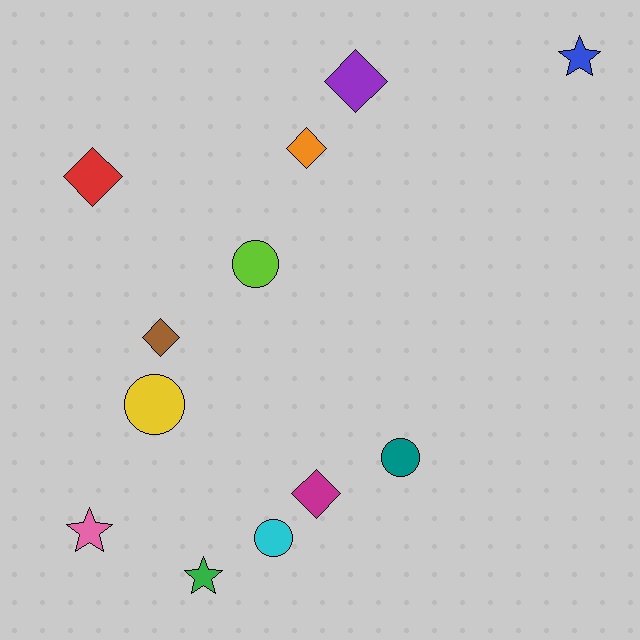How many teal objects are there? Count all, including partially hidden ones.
There is 1 teal object.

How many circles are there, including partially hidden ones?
There are 4 circles.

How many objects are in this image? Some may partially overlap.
There are 12 objects.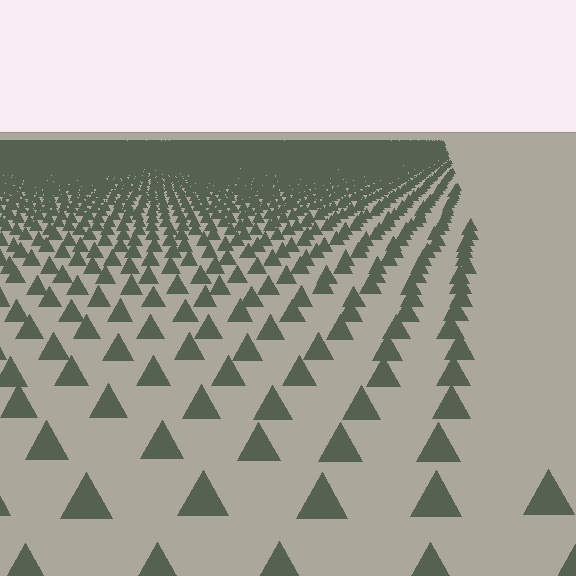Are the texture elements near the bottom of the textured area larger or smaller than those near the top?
Larger. Near the bottom, elements are closer to the viewer and appear at a bigger on-screen size.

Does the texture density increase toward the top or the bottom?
Density increases toward the top.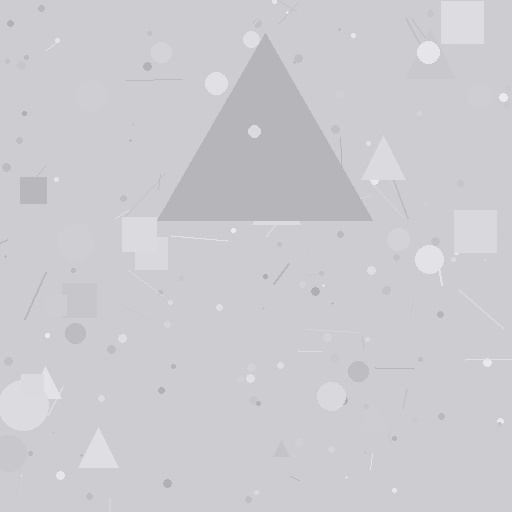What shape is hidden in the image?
A triangle is hidden in the image.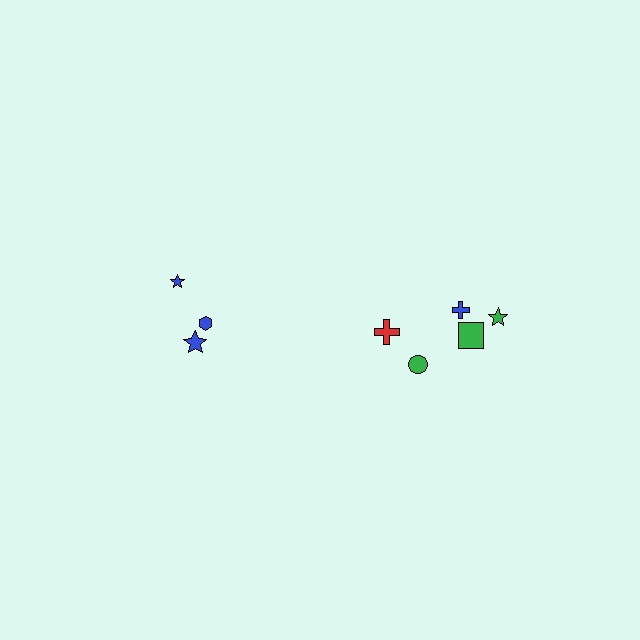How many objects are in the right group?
There are 5 objects.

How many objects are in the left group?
There are 3 objects.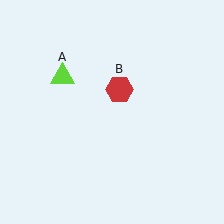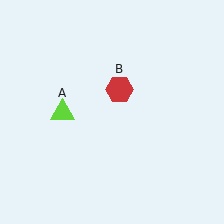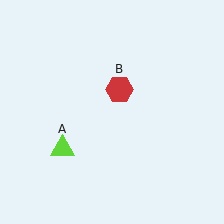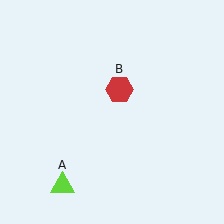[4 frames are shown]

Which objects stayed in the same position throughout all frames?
Red hexagon (object B) remained stationary.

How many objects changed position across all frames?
1 object changed position: lime triangle (object A).